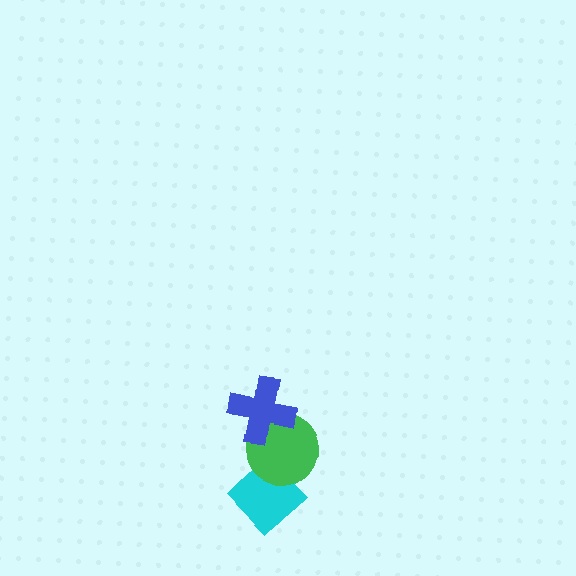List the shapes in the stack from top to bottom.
From top to bottom: the blue cross, the green circle, the cyan diamond.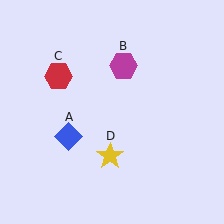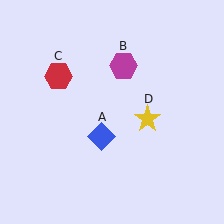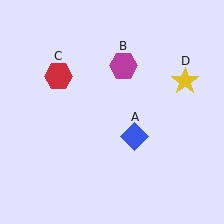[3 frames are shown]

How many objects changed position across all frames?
2 objects changed position: blue diamond (object A), yellow star (object D).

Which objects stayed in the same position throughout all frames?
Magenta hexagon (object B) and red hexagon (object C) remained stationary.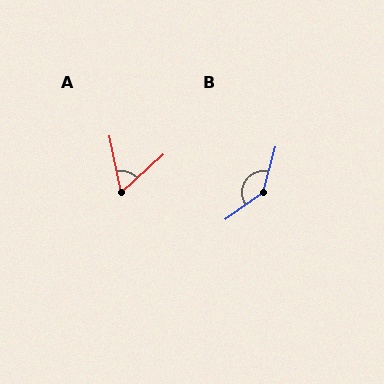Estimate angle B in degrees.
Approximately 141 degrees.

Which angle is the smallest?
A, at approximately 59 degrees.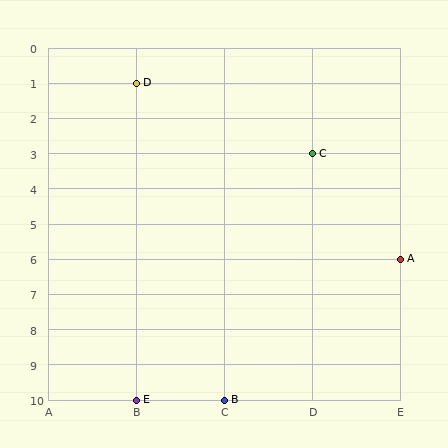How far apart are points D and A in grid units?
Points D and A are 3 columns and 5 rows apart (about 5.8 grid units diagonally).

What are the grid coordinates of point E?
Point E is at grid coordinates (B, 10).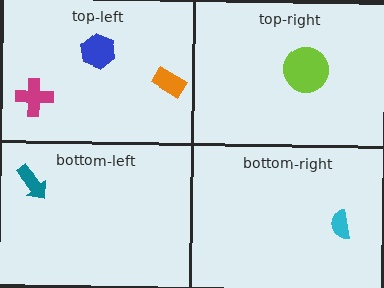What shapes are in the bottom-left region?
The teal arrow.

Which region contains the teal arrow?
The bottom-left region.